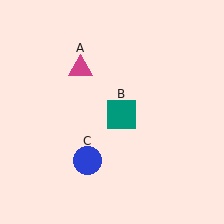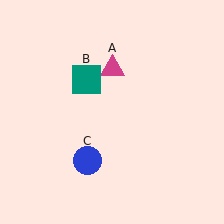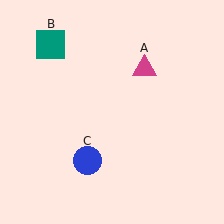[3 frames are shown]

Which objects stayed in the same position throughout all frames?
Blue circle (object C) remained stationary.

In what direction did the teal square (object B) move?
The teal square (object B) moved up and to the left.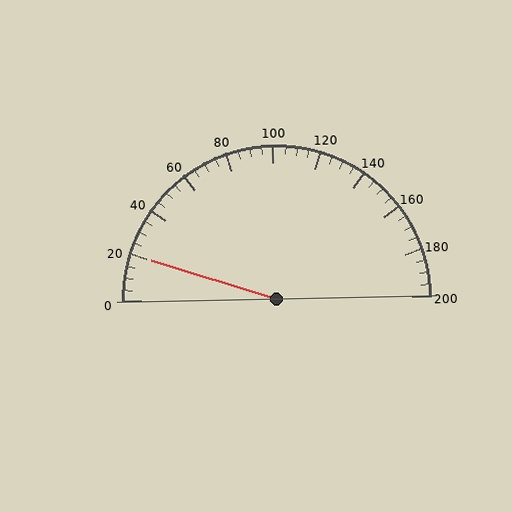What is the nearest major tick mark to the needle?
The nearest major tick mark is 20.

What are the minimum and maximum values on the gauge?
The gauge ranges from 0 to 200.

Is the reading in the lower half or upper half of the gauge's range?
The reading is in the lower half of the range (0 to 200).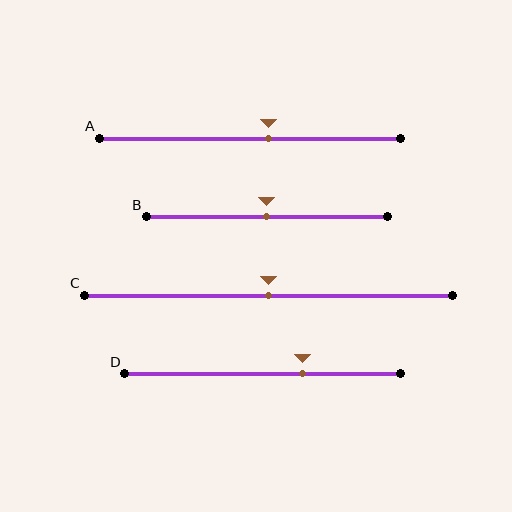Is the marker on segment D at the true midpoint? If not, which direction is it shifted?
No, the marker on segment D is shifted to the right by about 14% of the segment length.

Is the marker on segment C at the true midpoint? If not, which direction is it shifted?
Yes, the marker on segment C is at the true midpoint.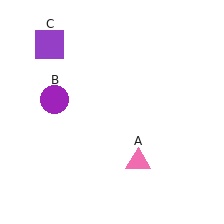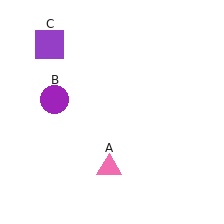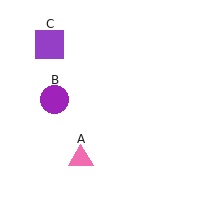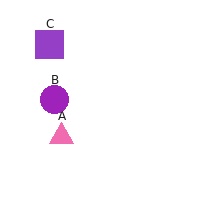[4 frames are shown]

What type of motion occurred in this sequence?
The pink triangle (object A) rotated clockwise around the center of the scene.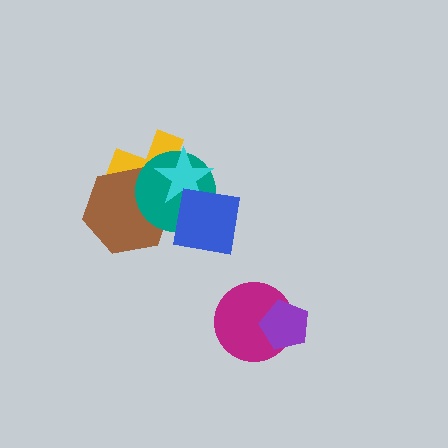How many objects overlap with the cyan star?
4 objects overlap with the cyan star.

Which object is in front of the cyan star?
The blue square is in front of the cyan star.